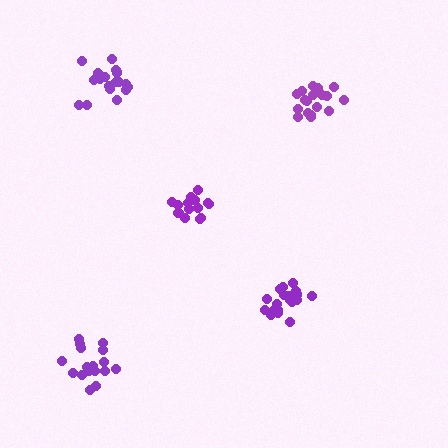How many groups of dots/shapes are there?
There are 5 groups.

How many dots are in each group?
Group 1: 15 dots, Group 2: 20 dots, Group 3: 21 dots, Group 4: 18 dots, Group 5: 17 dots (91 total).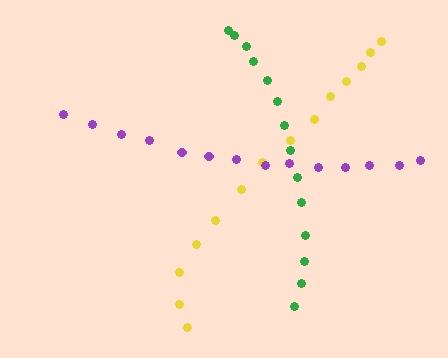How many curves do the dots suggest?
There are 3 distinct paths.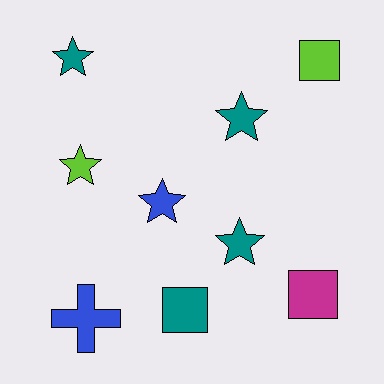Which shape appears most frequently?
Star, with 5 objects.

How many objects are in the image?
There are 9 objects.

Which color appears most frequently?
Teal, with 4 objects.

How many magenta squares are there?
There is 1 magenta square.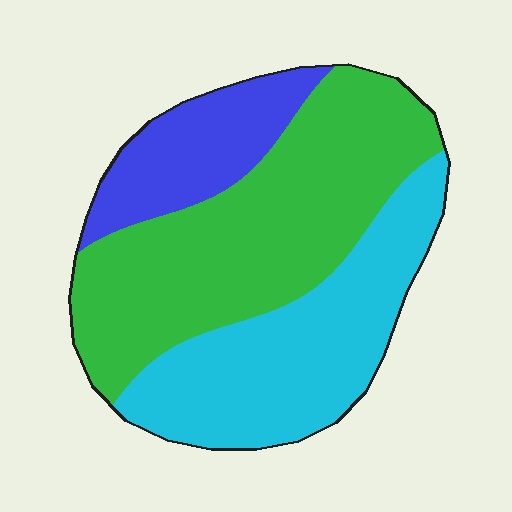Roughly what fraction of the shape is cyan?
Cyan covers 35% of the shape.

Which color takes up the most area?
Green, at roughly 50%.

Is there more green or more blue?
Green.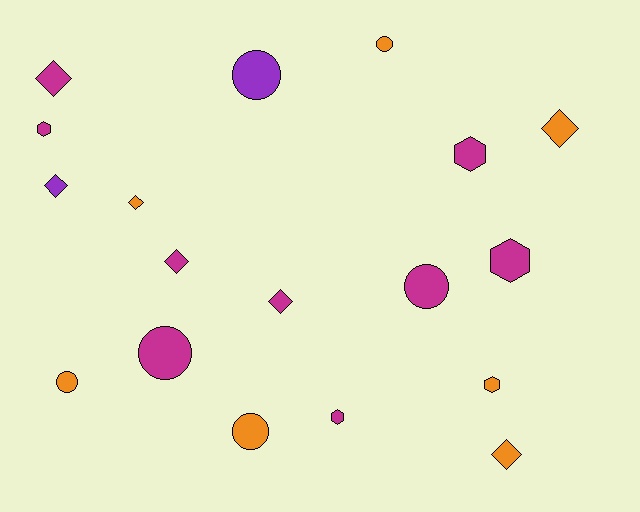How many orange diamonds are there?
There are 3 orange diamonds.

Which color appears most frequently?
Magenta, with 9 objects.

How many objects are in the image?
There are 18 objects.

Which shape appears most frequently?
Diamond, with 7 objects.